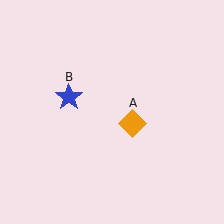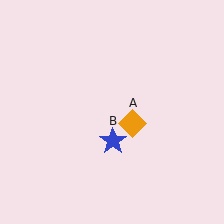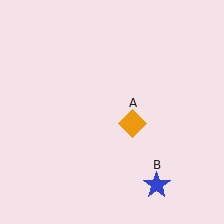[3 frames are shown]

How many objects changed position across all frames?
1 object changed position: blue star (object B).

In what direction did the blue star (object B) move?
The blue star (object B) moved down and to the right.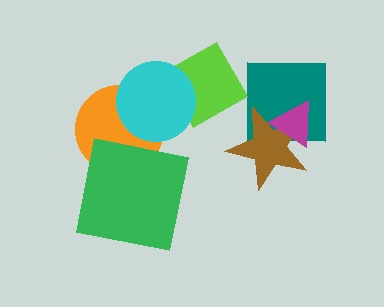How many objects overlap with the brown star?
2 objects overlap with the brown star.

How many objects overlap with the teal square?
2 objects overlap with the teal square.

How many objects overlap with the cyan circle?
2 objects overlap with the cyan circle.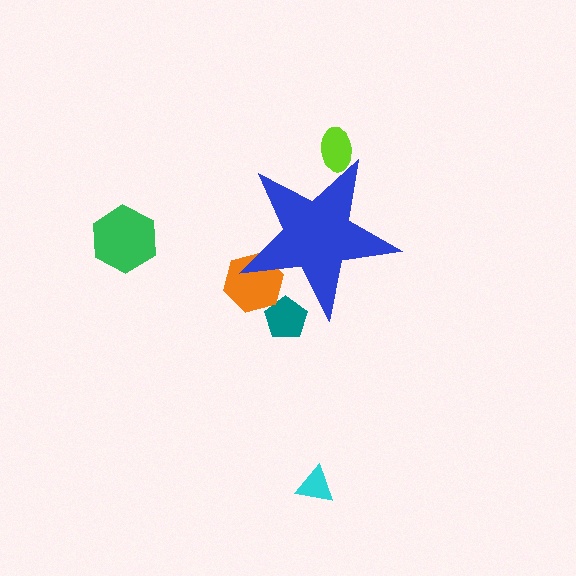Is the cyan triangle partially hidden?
No, the cyan triangle is fully visible.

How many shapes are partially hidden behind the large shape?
3 shapes are partially hidden.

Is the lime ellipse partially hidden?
Yes, the lime ellipse is partially hidden behind the blue star.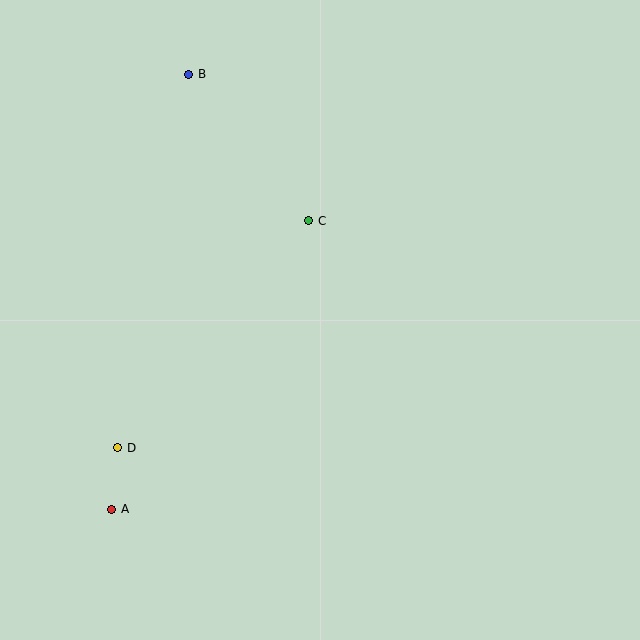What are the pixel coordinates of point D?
Point D is at (118, 448).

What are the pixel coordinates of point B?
Point B is at (189, 74).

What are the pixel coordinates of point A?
Point A is at (112, 509).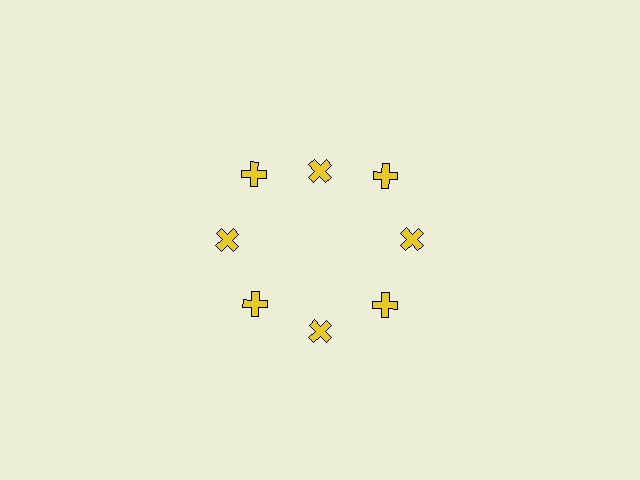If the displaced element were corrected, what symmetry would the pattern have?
It would have 8-fold rotational symmetry — the pattern would map onto itself every 45 degrees.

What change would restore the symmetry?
The symmetry would be restored by moving it outward, back onto the ring so that all 8 crosses sit at equal angles and equal distance from the center.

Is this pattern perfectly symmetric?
No. The 8 yellow crosses are arranged in a ring, but one element near the 12 o'clock position is pulled inward toward the center, breaking the 8-fold rotational symmetry.